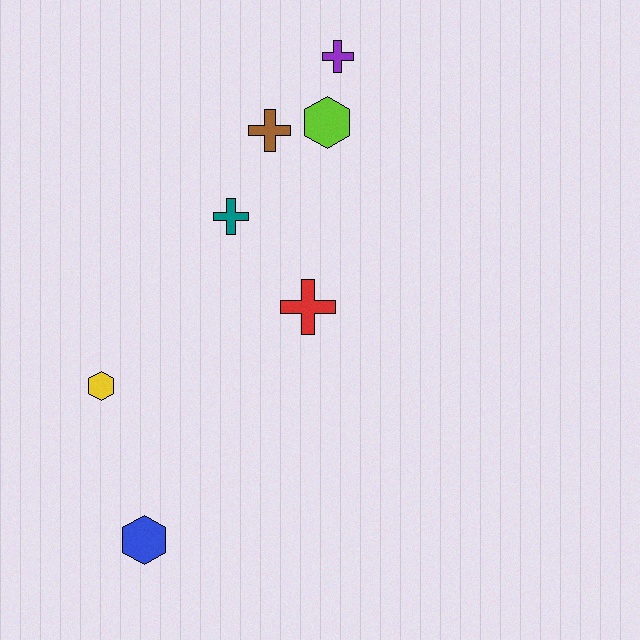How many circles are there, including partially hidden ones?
There are no circles.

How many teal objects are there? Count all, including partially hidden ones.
There is 1 teal object.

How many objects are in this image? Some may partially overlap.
There are 7 objects.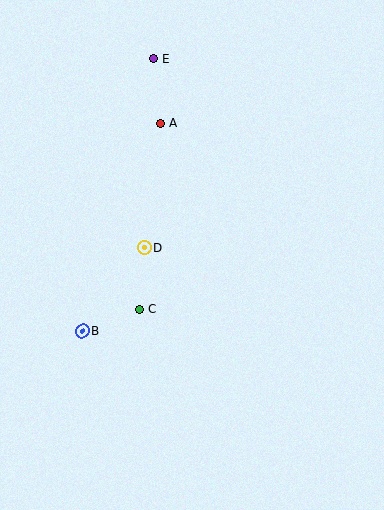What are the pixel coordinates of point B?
Point B is at (82, 331).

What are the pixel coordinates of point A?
Point A is at (161, 123).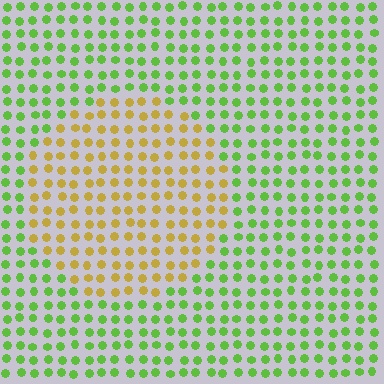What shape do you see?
I see a circle.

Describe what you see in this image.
The image is filled with small lime elements in a uniform arrangement. A circle-shaped region is visible where the elements are tinted to a slightly different hue, forming a subtle color boundary.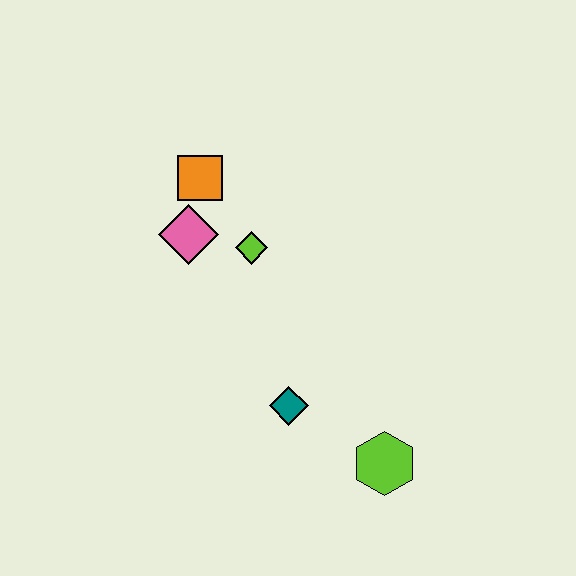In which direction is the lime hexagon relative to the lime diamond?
The lime hexagon is below the lime diamond.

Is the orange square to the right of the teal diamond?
No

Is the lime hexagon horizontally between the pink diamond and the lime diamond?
No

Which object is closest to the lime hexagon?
The teal diamond is closest to the lime hexagon.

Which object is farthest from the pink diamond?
The lime hexagon is farthest from the pink diamond.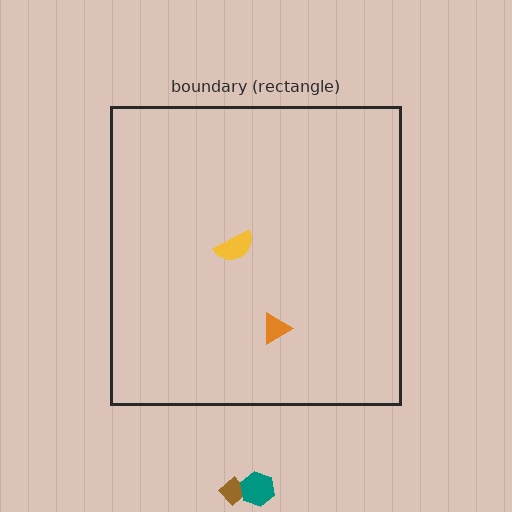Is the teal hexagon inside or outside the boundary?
Outside.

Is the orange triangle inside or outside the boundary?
Inside.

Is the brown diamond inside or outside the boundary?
Outside.